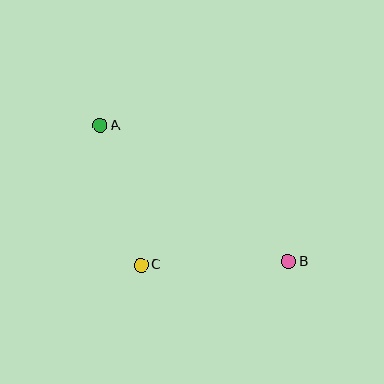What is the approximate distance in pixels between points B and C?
The distance between B and C is approximately 147 pixels.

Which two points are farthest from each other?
Points A and B are farthest from each other.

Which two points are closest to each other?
Points A and C are closest to each other.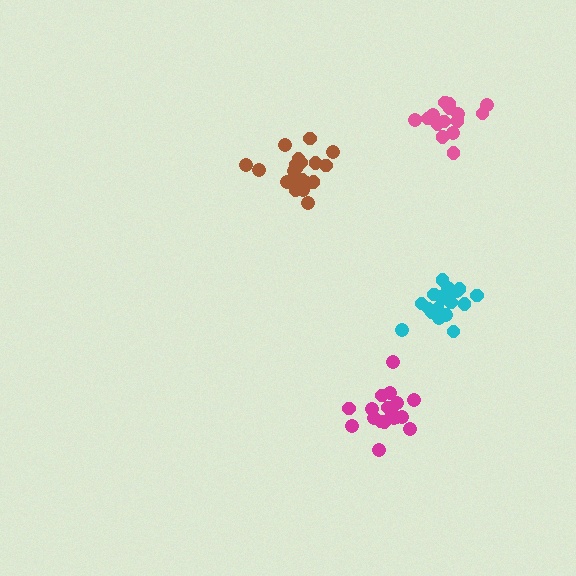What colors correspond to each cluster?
The clusters are colored: brown, pink, cyan, magenta.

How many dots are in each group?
Group 1: 20 dots, Group 2: 15 dots, Group 3: 19 dots, Group 4: 18 dots (72 total).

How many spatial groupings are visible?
There are 4 spatial groupings.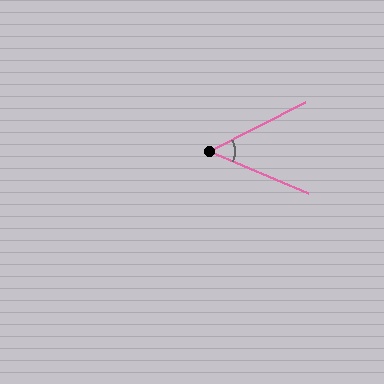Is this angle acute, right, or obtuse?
It is acute.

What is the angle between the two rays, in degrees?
Approximately 50 degrees.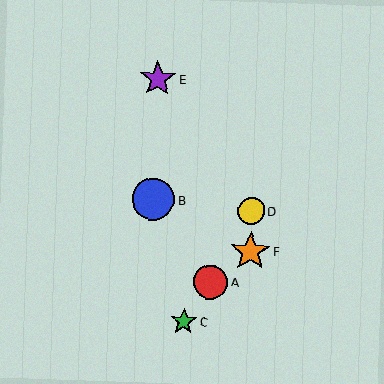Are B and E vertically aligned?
Yes, both are at x≈154.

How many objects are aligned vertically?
2 objects (B, E) are aligned vertically.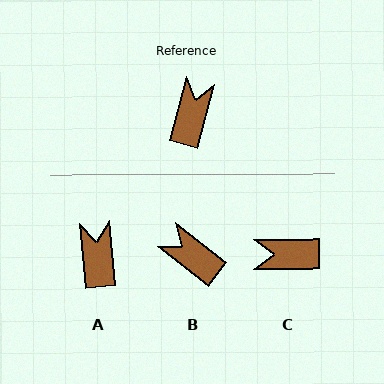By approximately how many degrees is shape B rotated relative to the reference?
Approximately 68 degrees counter-clockwise.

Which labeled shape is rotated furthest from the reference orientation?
C, about 106 degrees away.